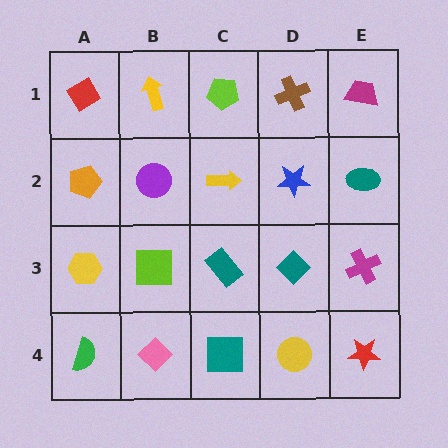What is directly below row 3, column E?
A red star.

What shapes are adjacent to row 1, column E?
A teal ellipse (row 2, column E), a brown cross (row 1, column D).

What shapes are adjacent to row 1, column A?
An orange pentagon (row 2, column A), a yellow arrow (row 1, column B).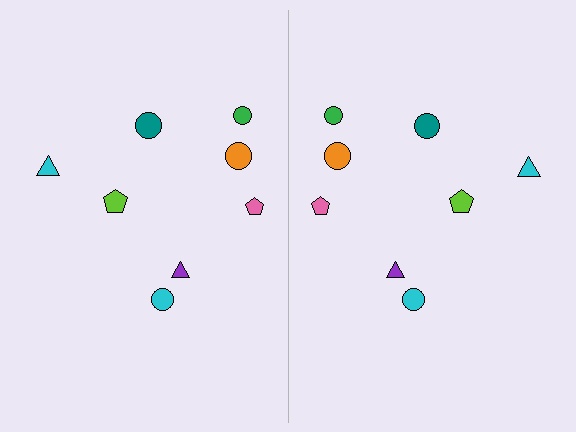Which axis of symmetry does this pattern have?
The pattern has a vertical axis of symmetry running through the center of the image.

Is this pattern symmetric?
Yes, this pattern has bilateral (reflection) symmetry.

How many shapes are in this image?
There are 16 shapes in this image.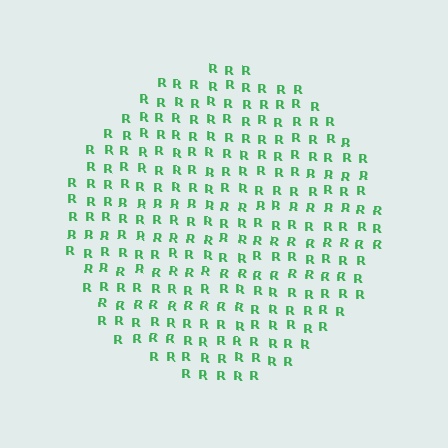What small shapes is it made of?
It is made of small letter R's.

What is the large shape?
The large shape is a circle.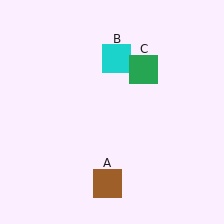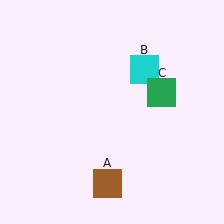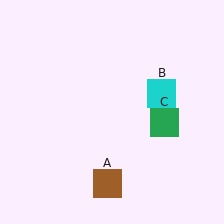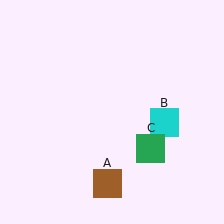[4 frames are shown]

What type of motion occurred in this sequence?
The cyan square (object B), green square (object C) rotated clockwise around the center of the scene.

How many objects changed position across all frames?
2 objects changed position: cyan square (object B), green square (object C).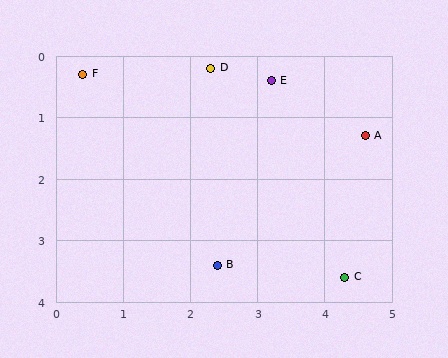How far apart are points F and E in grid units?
Points F and E are about 2.8 grid units apart.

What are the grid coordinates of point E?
Point E is at approximately (3.2, 0.4).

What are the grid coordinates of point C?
Point C is at approximately (4.3, 3.6).